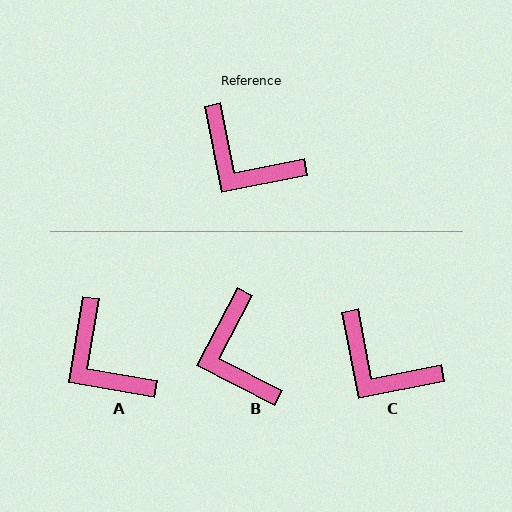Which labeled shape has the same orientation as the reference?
C.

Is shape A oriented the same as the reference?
No, it is off by about 21 degrees.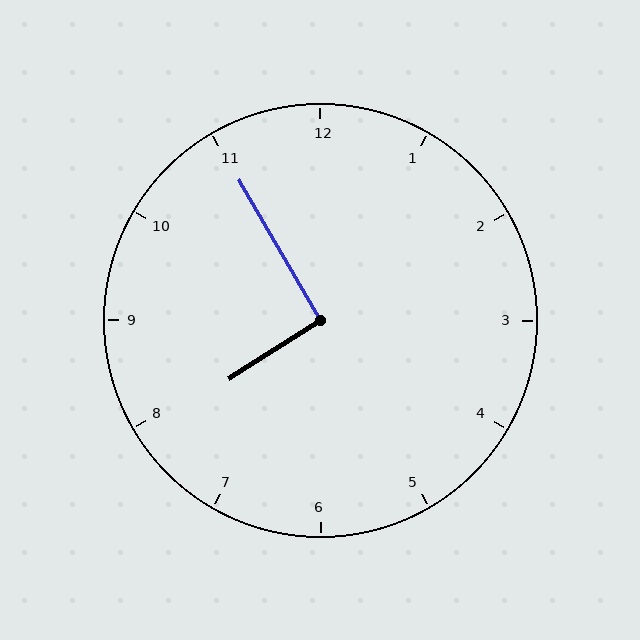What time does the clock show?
7:55.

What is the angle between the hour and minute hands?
Approximately 92 degrees.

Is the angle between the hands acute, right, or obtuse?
It is right.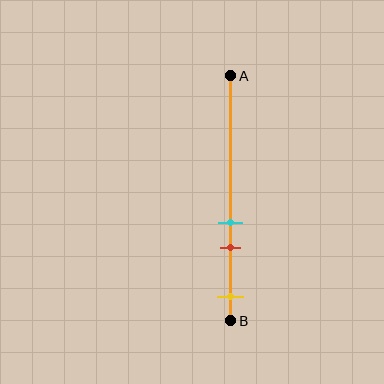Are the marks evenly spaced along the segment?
No, the marks are not evenly spaced.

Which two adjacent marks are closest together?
The cyan and red marks are the closest adjacent pair.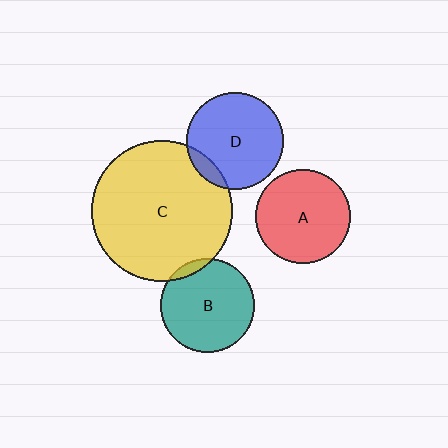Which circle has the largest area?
Circle C (yellow).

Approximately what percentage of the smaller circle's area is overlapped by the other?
Approximately 10%.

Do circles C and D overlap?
Yes.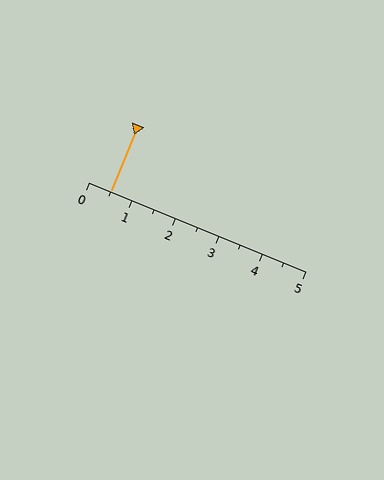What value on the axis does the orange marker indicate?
The marker indicates approximately 0.5.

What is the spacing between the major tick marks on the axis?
The major ticks are spaced 1 apart.